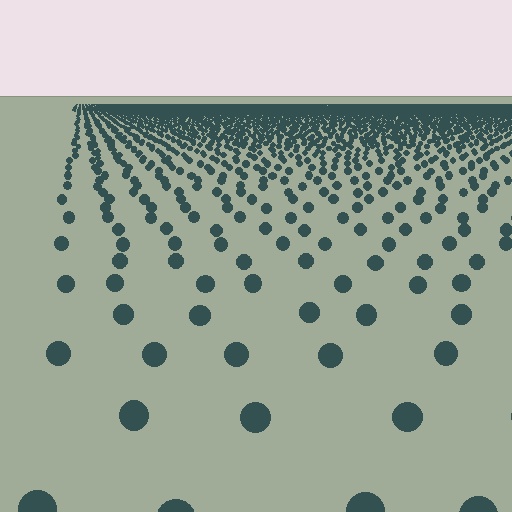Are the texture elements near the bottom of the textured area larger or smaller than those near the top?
Larger. Near the bottom, elements are closer to the viewer and appear at a bigger on-screen size.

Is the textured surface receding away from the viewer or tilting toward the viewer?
The surface is receding away from the viewer. Texture elements get smaller and denser toward the top.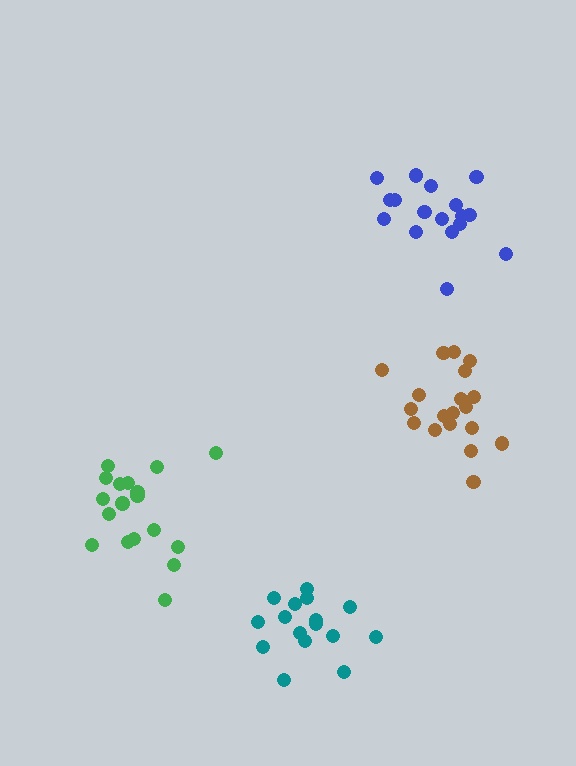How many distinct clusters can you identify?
There are 4 distinct clusters.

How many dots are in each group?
Group 1: 19 dots, Group 2: 16 dots, Group 3: 18 dots, Group 4: 17 dots (70 total).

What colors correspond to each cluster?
The clusters are colored: brown, teal, green, blue.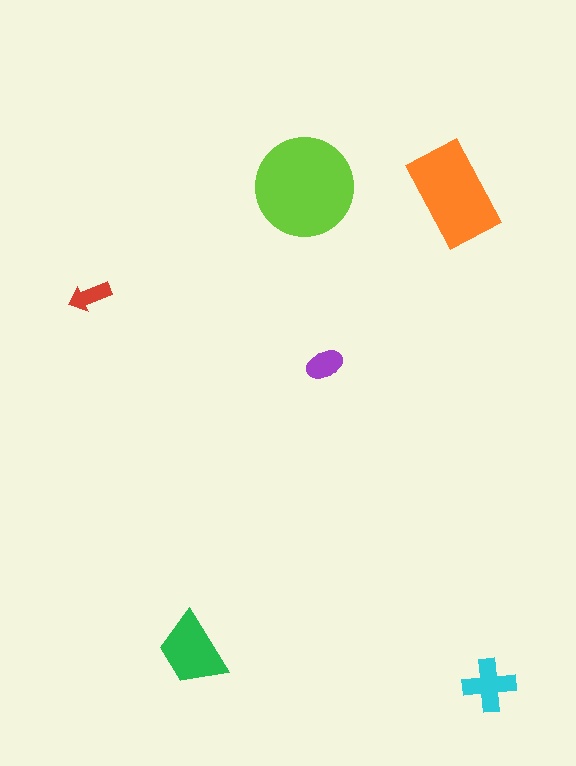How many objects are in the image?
There are 6 objects in the image.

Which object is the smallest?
The red arrow.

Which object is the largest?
The lime circle.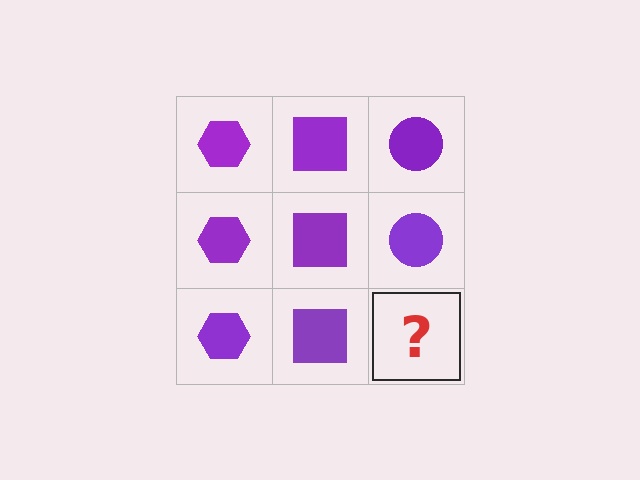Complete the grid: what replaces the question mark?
The question mark should be replaced with a purple circle.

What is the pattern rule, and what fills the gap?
The rule is that each column has a consistent shape. The gap should be filled with a purple circle.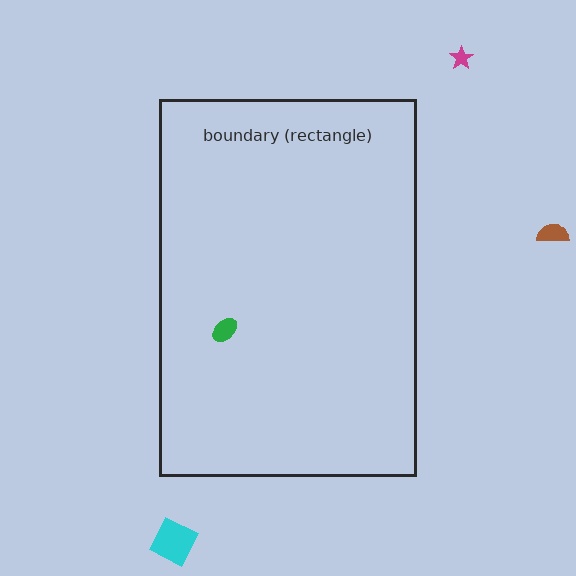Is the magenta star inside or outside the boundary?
Outside.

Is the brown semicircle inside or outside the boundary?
Outside.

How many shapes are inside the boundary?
1 inside, 3 outside.